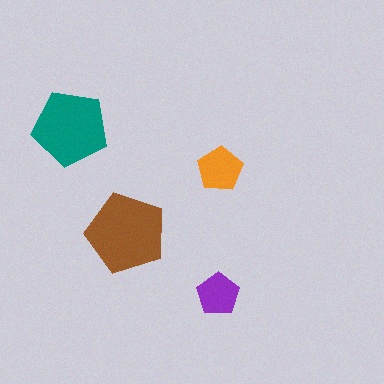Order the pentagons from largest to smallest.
the brown one, the teal one, the orange one, the purple one.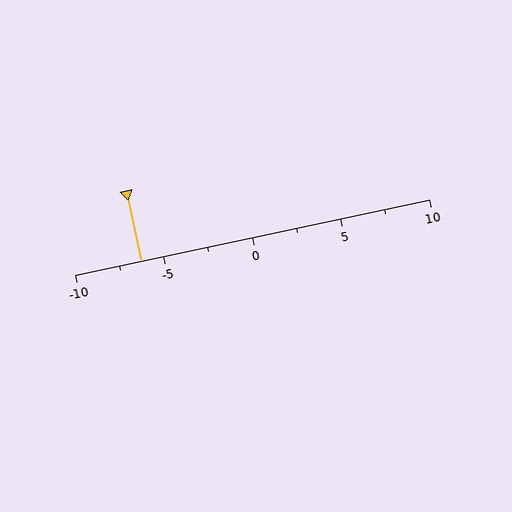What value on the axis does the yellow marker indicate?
The marker indicates approximately -6.2.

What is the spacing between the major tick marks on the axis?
The major ticks are spaced 5 apart.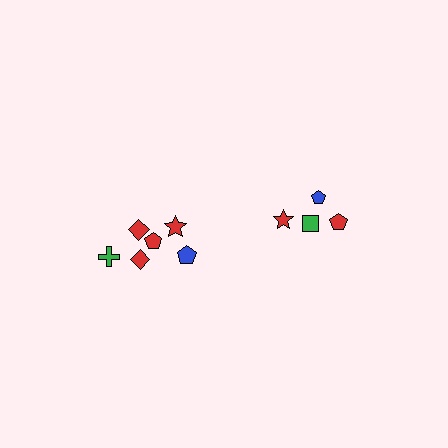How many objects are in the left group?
There are 6 objects.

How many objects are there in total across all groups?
There are 10 objects.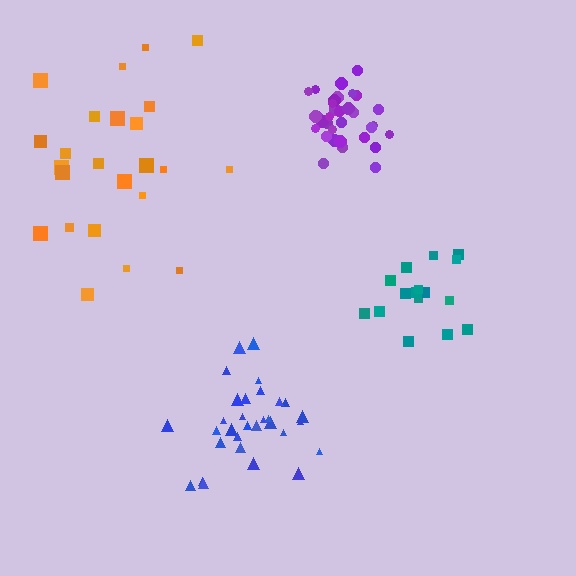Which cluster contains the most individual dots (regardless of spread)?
Purple (33).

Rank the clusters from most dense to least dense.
purple, blue, teal, orange.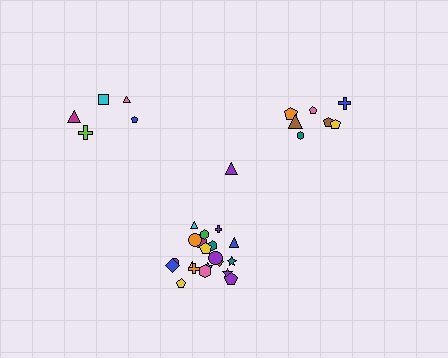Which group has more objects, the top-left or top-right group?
The top-right group.